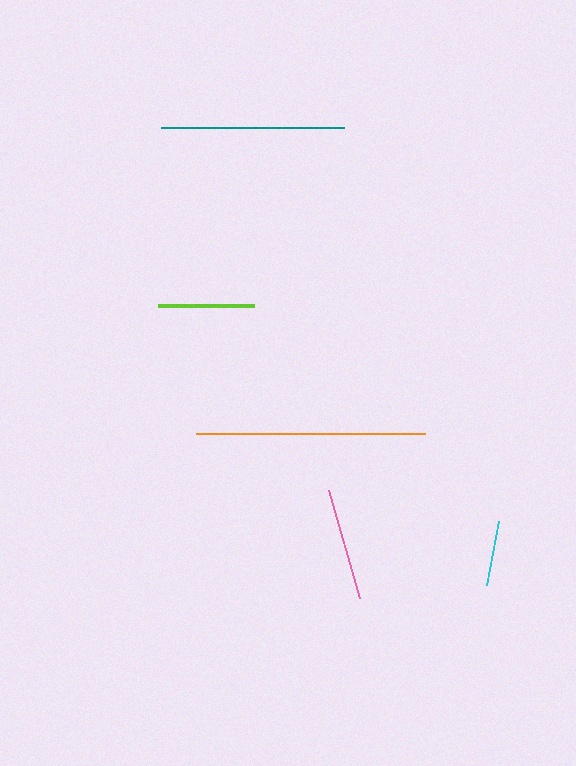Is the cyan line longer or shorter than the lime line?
The lime line is longer than the cyan line.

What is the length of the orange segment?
The orange segment is approximately 229 pixels long.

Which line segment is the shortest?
The cyan line is the shortest at approximately 65 pixels.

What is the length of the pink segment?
The pink segment is approximately 113 pixels long.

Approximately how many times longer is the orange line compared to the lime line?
The orange line is approximately 2.4 times the length of the lime line.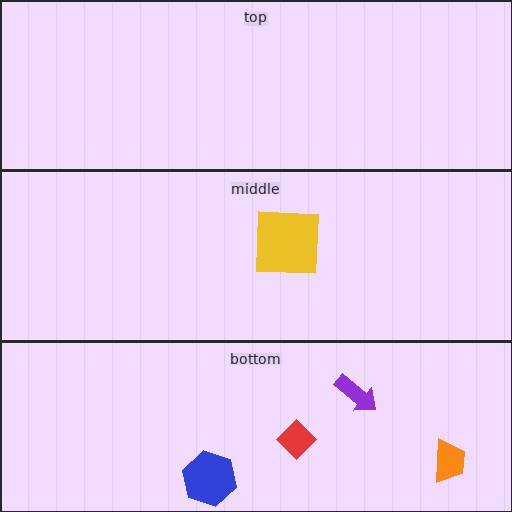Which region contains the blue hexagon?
The bottom region.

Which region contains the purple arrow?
The bottom region.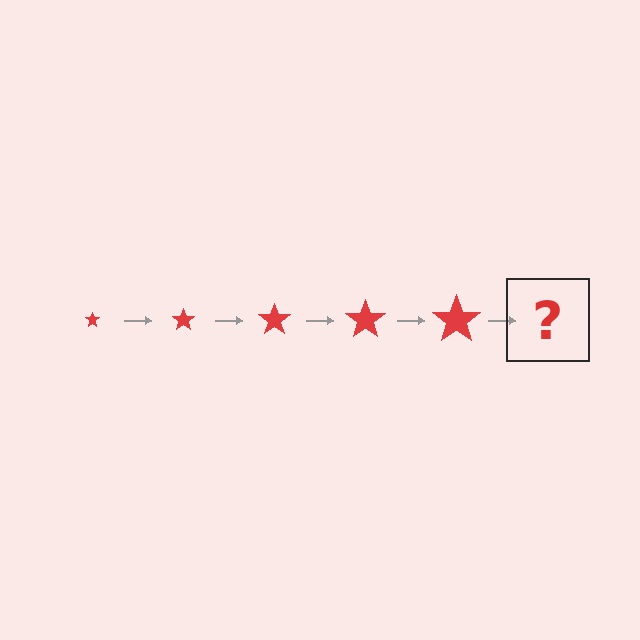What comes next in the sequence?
The next element should be a red star, larger than the previous one.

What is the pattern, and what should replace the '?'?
The pattern is that the star gets progressively larger each step. The '?' should be a red star, larger than the previous one.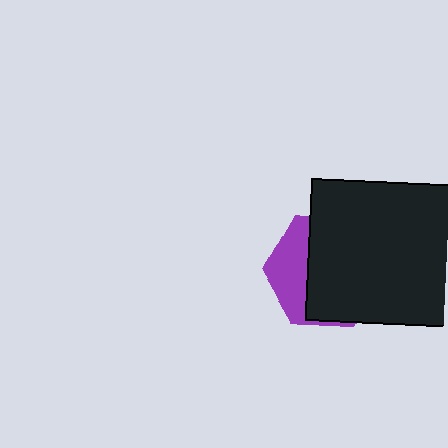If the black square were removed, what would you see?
You would see the complete purple hexagon.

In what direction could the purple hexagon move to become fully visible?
The purple hexagon could move left. That would shift it out from behind the black square entirely.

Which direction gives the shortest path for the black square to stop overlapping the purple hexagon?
Moving right gives the shortest separation.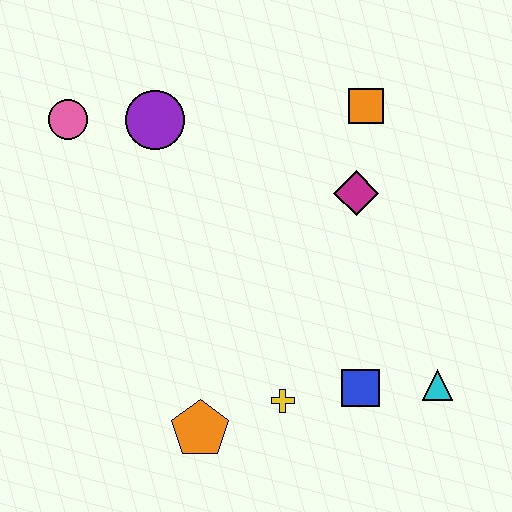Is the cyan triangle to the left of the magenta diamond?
No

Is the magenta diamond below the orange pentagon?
No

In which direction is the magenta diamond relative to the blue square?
The magenta diamond is above the blue square.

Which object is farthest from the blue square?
The pink circle is farthest from the blue square.